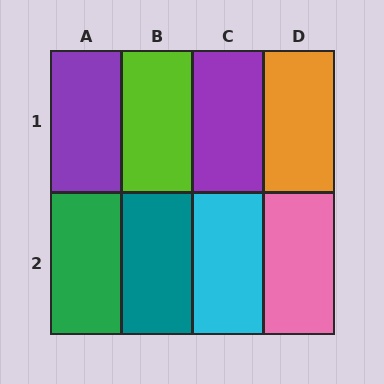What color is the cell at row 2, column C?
Cyan.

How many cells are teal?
1 cell is teal.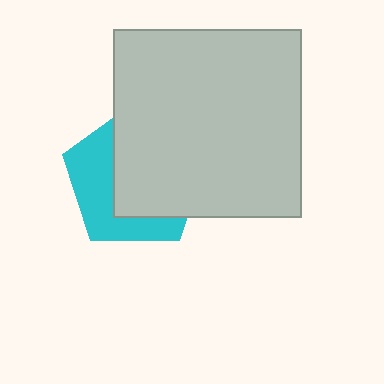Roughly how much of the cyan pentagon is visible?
A small part of it is visible (roughly 42%).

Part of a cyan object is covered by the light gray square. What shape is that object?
It is a pentagon.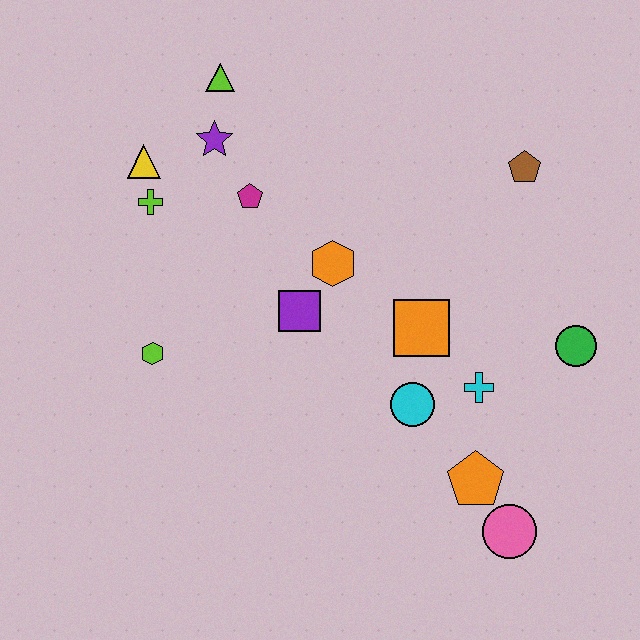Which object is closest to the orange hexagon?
The purple square is closest to the orange hexagon.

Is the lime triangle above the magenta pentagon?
Yes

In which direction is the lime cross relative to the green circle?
The lime cross is to the left of the green circle.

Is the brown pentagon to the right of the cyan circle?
Yes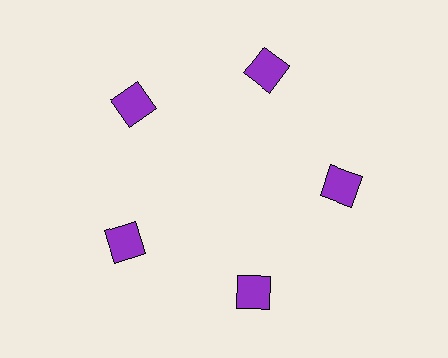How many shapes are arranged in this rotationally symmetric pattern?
There are 5 shapes, arranged in 5 groups of 1.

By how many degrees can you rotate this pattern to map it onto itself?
The pattern maps onto itself every 72 degrees of rotation.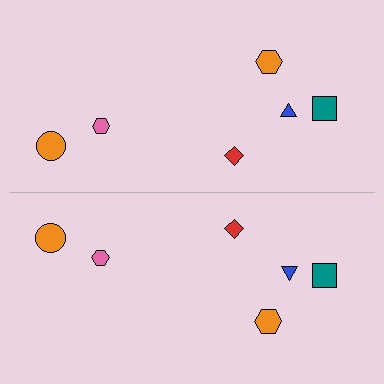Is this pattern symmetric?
Yes, this pattern has bilateral (reflection) symmetry.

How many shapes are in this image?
There are 12 shapes in this image.